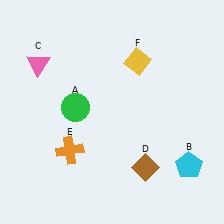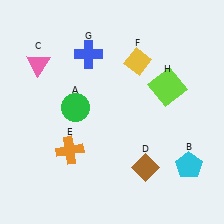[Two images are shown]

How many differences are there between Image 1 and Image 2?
There are 2 differences between the two images.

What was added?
A blue cross (G), a lime square (H) were added in Image 2.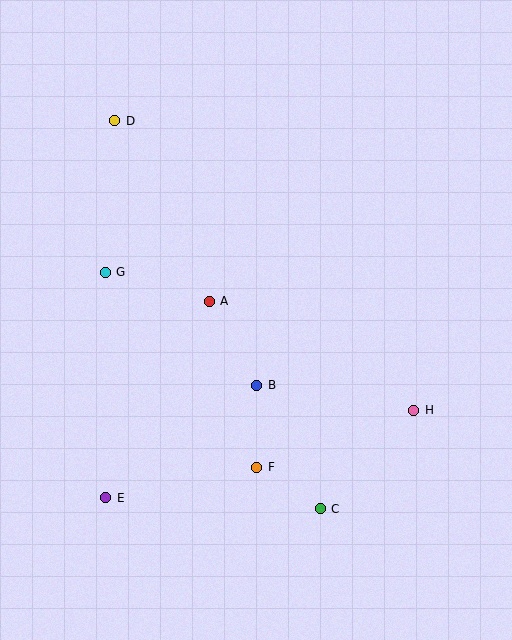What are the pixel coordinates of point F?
Point F is at (257, 467).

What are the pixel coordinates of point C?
Point C is at (320, 509).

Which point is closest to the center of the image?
Point A at (209, 301) is closest to the center.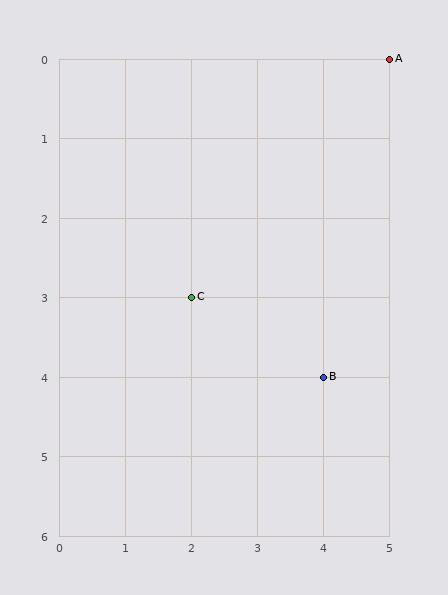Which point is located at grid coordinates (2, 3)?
Point C is at (2, 3).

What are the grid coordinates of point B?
Point B is at grid coordinates (4, 4).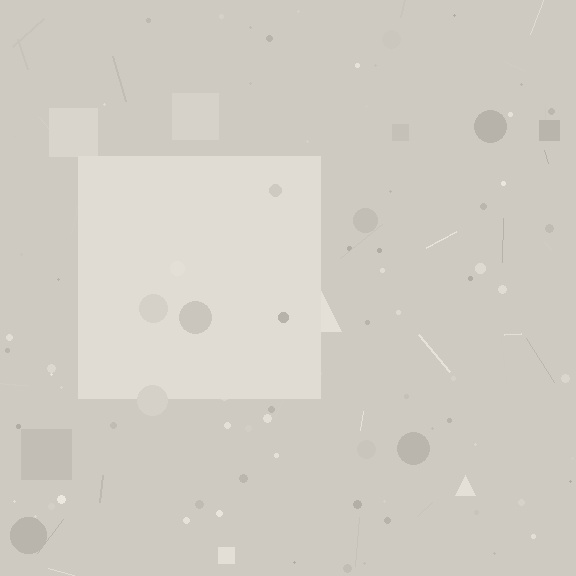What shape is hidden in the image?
A square is hidden in the image.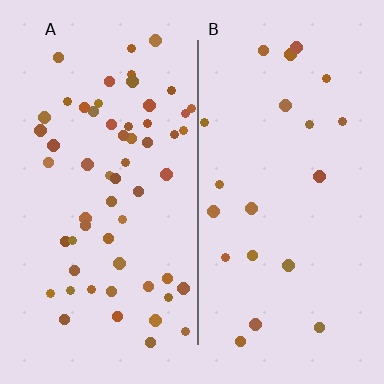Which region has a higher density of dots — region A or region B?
A (the left).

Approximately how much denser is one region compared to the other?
Approximately 2.8× — region A over region B.